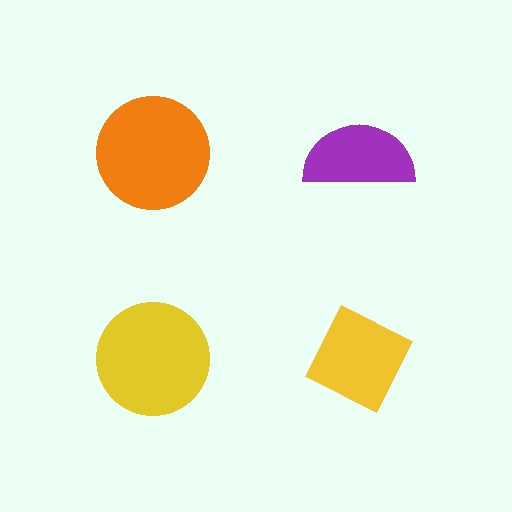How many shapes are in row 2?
2 shapes.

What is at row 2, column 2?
A yellow diamond.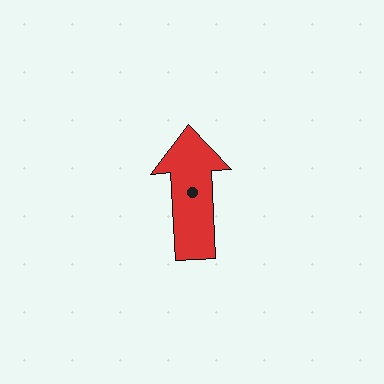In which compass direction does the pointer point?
North.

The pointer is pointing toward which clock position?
Roughly 12 o'clock.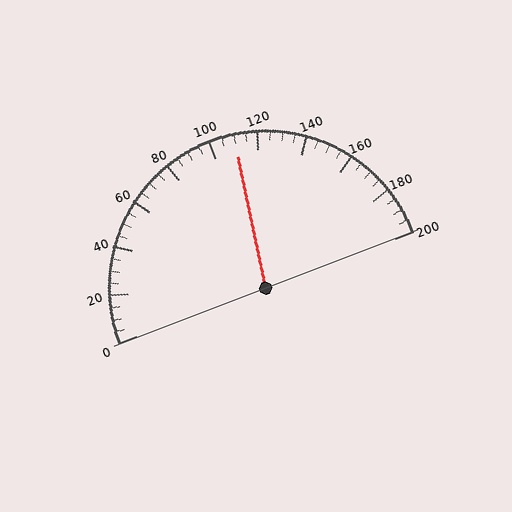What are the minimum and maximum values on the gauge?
The gauge ranges from 0 to 200.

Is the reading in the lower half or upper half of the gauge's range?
The reading is in the upper half of the range (0 to 200).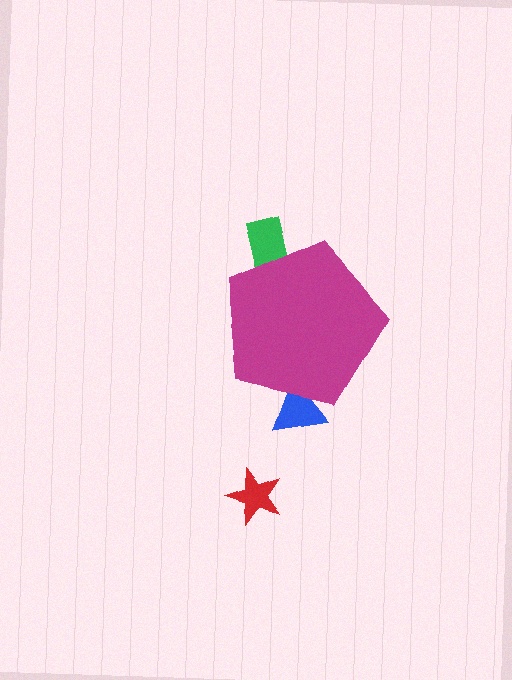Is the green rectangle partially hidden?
Yes, the green rectangle is partially hidden behind the magenta pentagon.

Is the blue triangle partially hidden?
Yes, the blue triangle is partially hidden behind the magenta pentagon.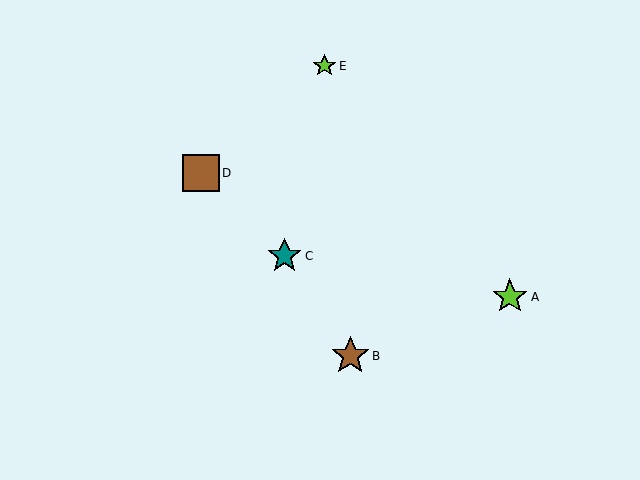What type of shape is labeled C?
Shape C is a teal star.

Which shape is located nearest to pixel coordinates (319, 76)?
The lime star (labeled E) at (325, 66) is nearest to that location.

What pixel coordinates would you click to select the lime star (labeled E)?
Click at (325, 66) to select the lime star E.